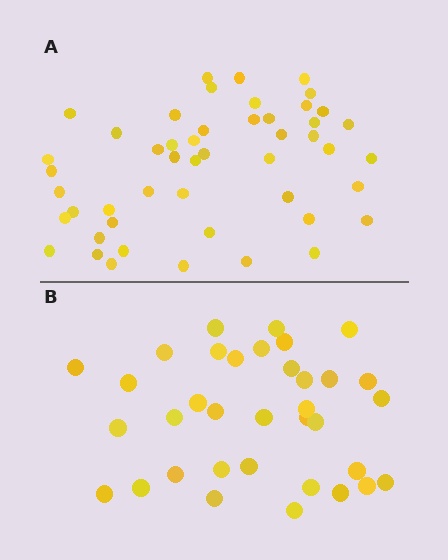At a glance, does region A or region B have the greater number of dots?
Region A (the top region) has more dots.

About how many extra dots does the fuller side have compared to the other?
Region A has approximately 15 more dots than region B.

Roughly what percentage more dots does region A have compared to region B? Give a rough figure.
About 40% more.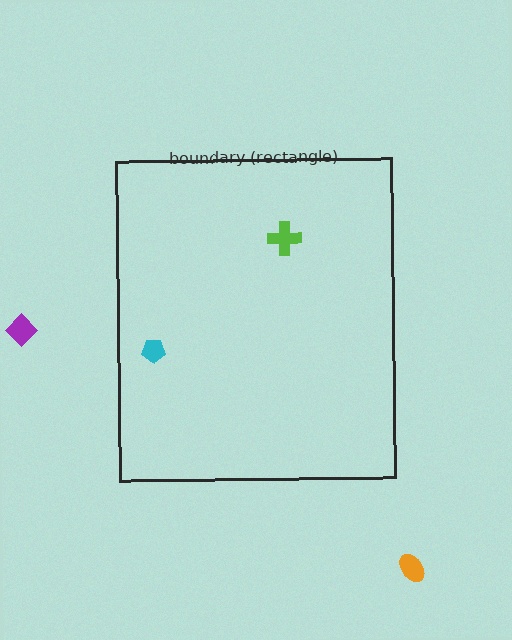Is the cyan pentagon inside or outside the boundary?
Inside.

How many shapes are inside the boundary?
2 inside, 2 outside.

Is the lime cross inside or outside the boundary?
Inside.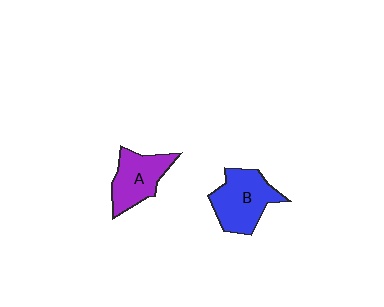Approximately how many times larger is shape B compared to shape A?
Approximately 1.2 times.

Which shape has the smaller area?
Shape A (purple).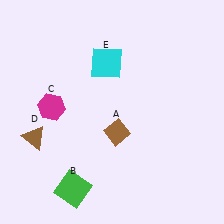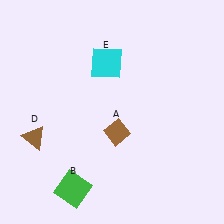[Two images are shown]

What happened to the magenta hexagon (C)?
The magenta hexagon (C) was removed in Image 2. It was in the top-left area of Image 1.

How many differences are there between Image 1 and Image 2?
There is 1 difference between the two images.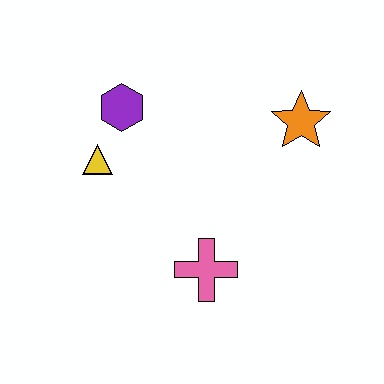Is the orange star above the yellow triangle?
Yes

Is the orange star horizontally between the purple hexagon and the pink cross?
No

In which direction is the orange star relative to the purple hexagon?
The orange star is to the right of the purple hexagon.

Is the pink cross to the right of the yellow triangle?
Yes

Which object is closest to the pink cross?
The yellow triangle is closest to the pink cross.